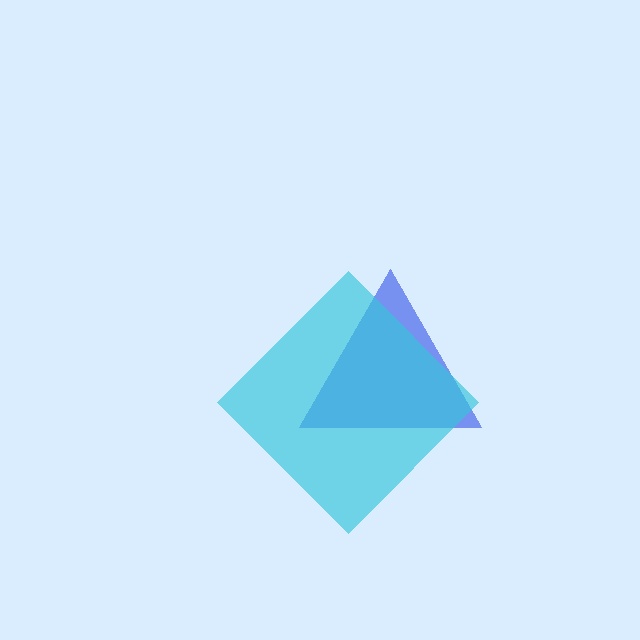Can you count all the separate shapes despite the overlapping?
Yes, there are 2 separate shapes.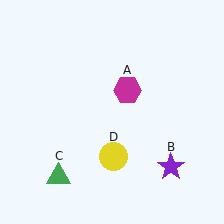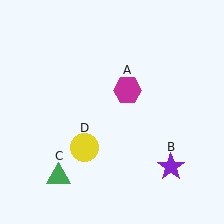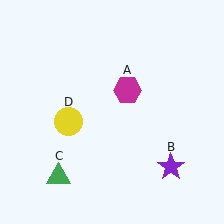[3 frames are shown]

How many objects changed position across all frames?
1 object changed position: yellow circle (object D).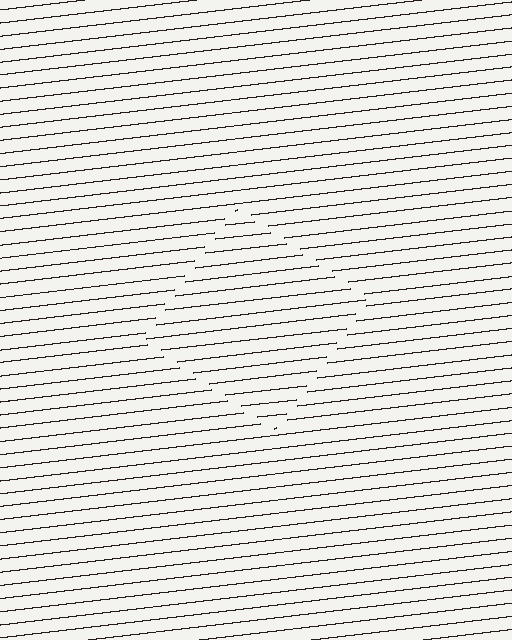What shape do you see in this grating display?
An illusory square. The interior of the shape contains the same grating, shifted by half a period — the contour is defined by the phase discontinuity where line-ends from the inner and outer gratings abut.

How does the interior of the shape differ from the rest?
The interior of the shape contains the same grating, shifted by half a period — the contour is defined by the phase discontinuity where line-ends from the inner and outer gratings abut.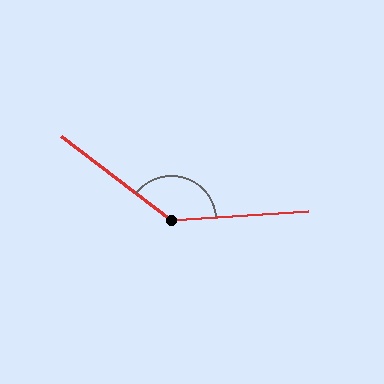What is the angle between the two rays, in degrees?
Approximately 139 degrees.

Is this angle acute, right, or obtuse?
It is obtuse.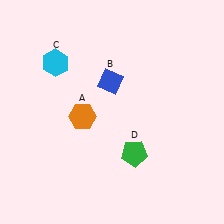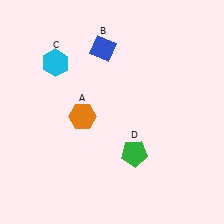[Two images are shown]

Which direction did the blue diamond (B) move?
The blue diamond (B) moved up.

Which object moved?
The blue diamond (B) moved up.